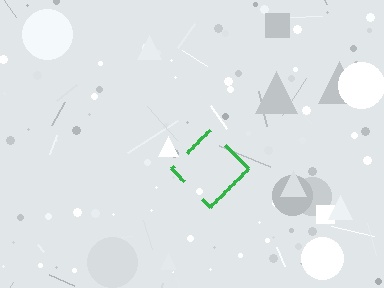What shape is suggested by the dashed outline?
The dashed outline suggests a diamond.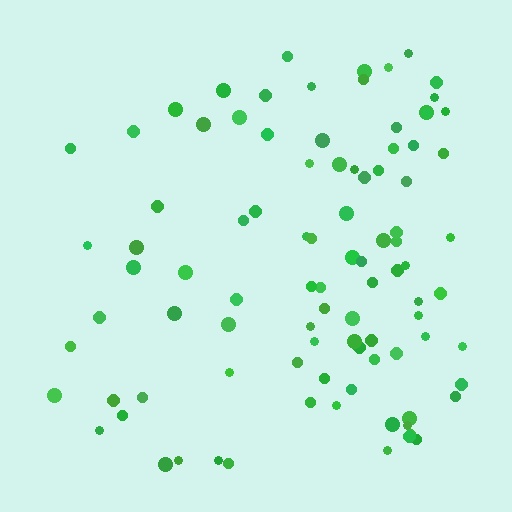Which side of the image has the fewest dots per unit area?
The left.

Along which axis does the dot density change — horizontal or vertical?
Horizontal.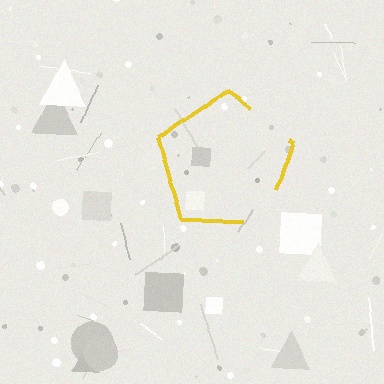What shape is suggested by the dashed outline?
The dashed outline suggests a pentagon.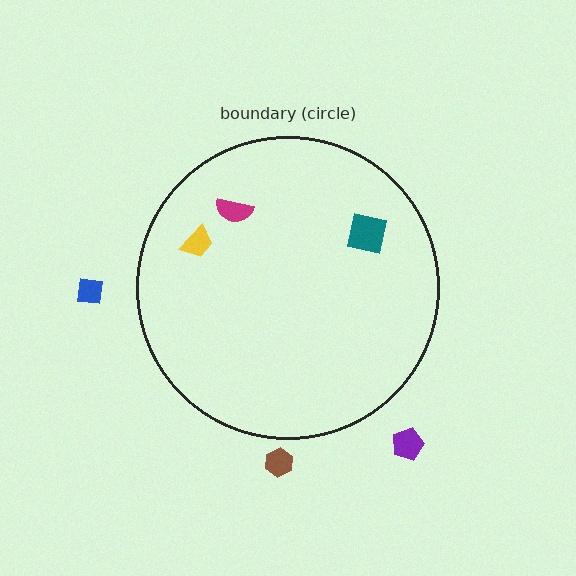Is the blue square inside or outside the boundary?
Outside.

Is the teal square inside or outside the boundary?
Inside.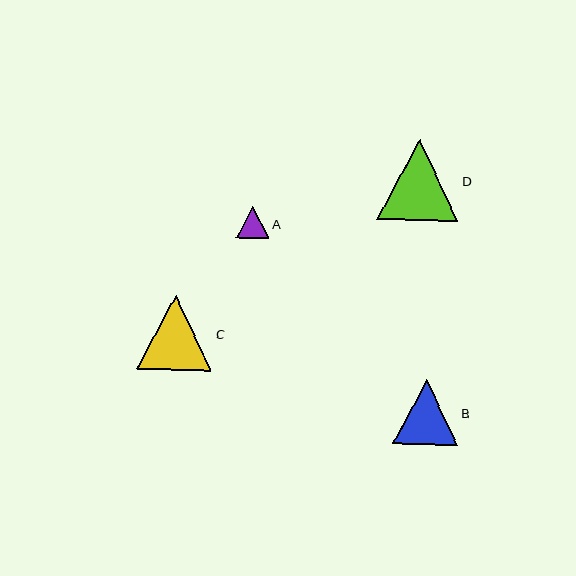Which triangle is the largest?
Triangle D is the largest with a size of approximately 81 pixels.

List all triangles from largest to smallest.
From largest to smallest: D, C, B, A.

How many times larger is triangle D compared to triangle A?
Triangle D is approximately 2.5 times the size of triangle A.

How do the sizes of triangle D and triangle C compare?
Triangle D and triangle C are approximately the same size.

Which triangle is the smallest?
Triangle A is the smallest with a size of approximately 33 pixels.